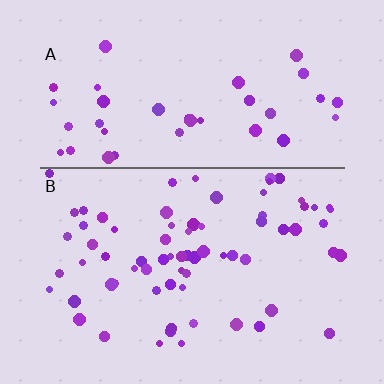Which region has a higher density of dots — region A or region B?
B (the bottom).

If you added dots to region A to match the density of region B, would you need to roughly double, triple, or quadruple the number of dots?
Approximately double.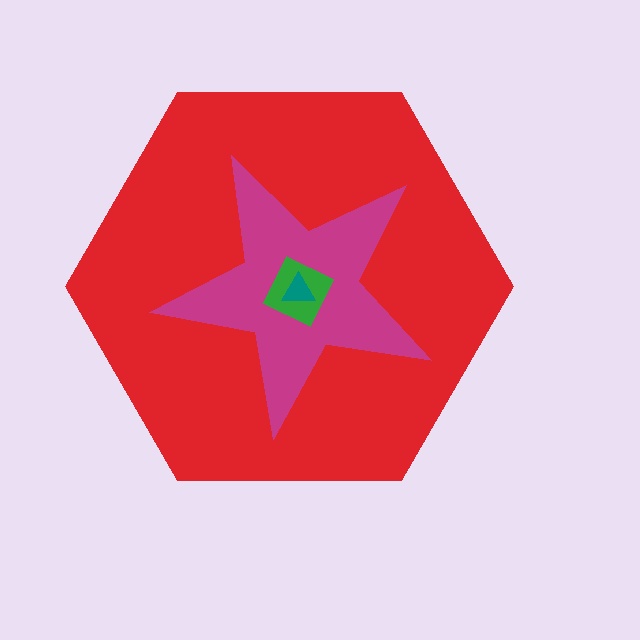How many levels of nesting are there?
4.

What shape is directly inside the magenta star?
The green diamond.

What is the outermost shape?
The red hexagon.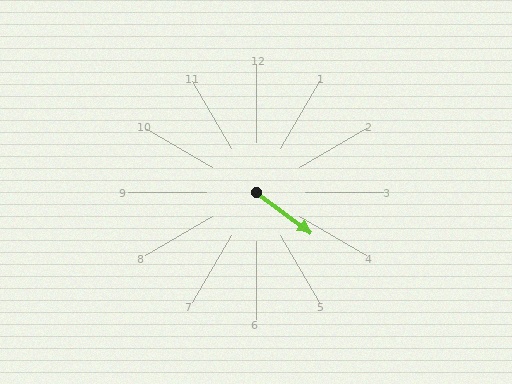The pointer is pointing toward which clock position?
Roughly 4 o'clock.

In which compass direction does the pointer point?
Southeast.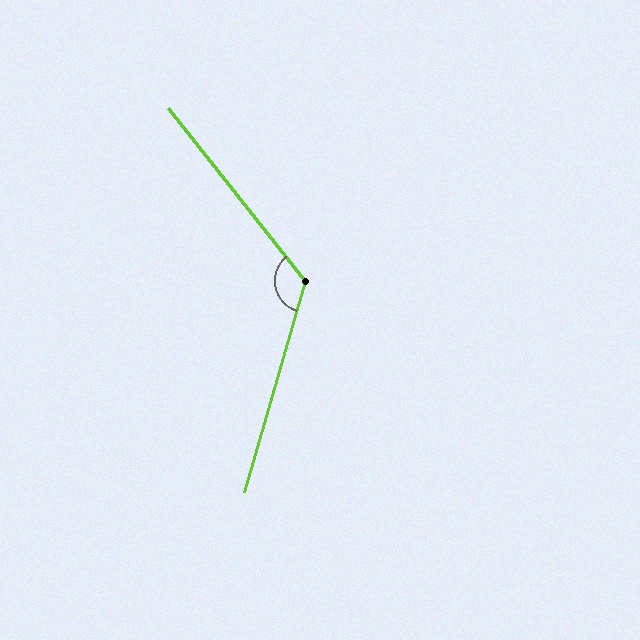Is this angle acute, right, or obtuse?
It is obtuse.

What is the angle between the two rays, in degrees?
Approximately 126 degrees.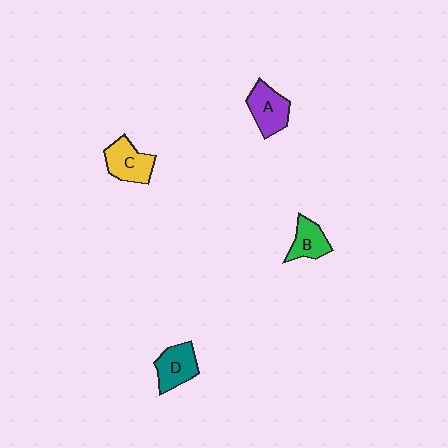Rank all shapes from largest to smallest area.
From largest to smallest: A (purple), C (yellow), D (teal), B (green).